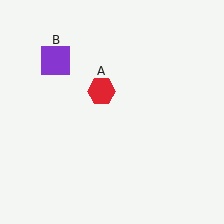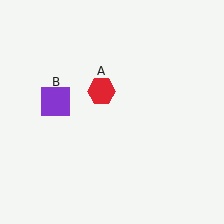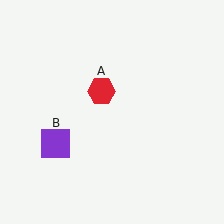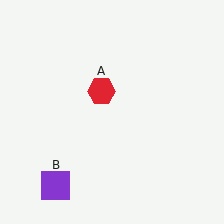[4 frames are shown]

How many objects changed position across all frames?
1 object changed position: purple square (object B).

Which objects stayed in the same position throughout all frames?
Red hexagon (object A) remained stationary.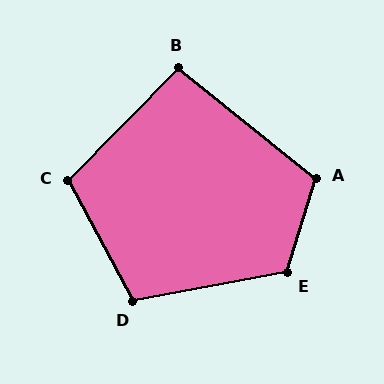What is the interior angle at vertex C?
Approximately 107 degrees (obtuse).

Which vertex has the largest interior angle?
E, at approximately 118 degrees.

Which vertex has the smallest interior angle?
B, at approximately 96 degrees.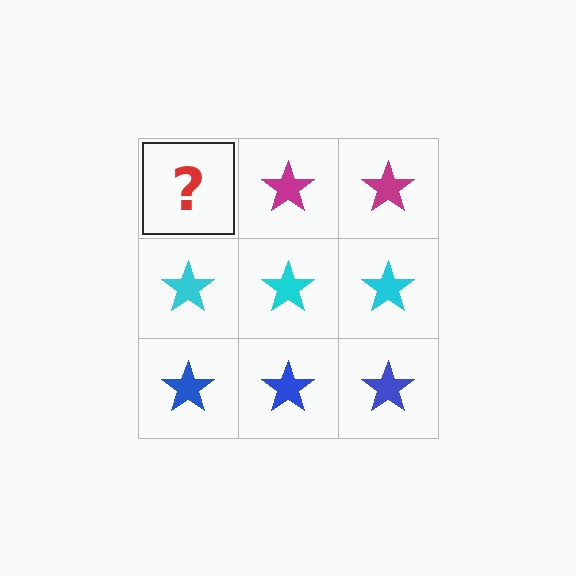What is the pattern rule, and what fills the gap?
The rule is that each row has a consistent color. The gap should be filled with a magenta star.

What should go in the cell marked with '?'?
The missing cell should contain a magenta star.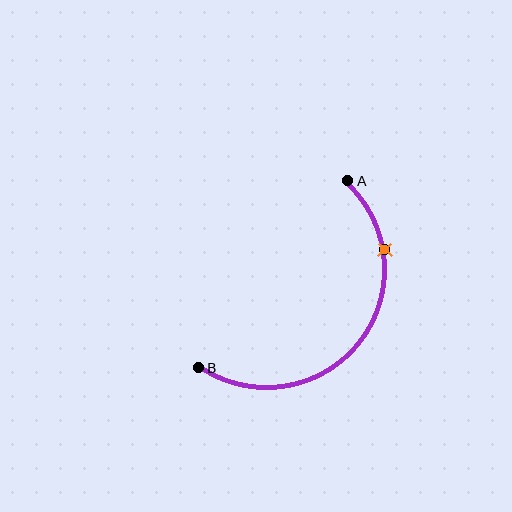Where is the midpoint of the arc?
The arc midpoint is the point on the curve farthest from the straight line joining A and B. It sits below and to the right of that line.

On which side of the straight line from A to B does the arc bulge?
The arc bulges below and to the right of the straight line connecting A and B.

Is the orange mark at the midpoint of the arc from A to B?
No. The orange mark lies on the arc but is closer to endpoint A. The arc midpoint would be at the point on the curve equidistant along the arc from both A and B.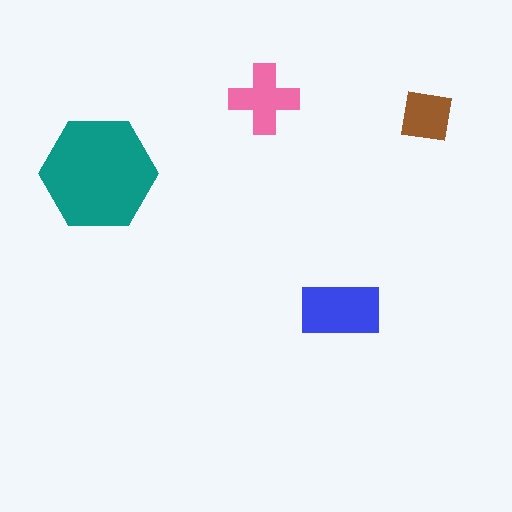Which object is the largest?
The teal hexagon.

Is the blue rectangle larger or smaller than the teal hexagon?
Smaller.